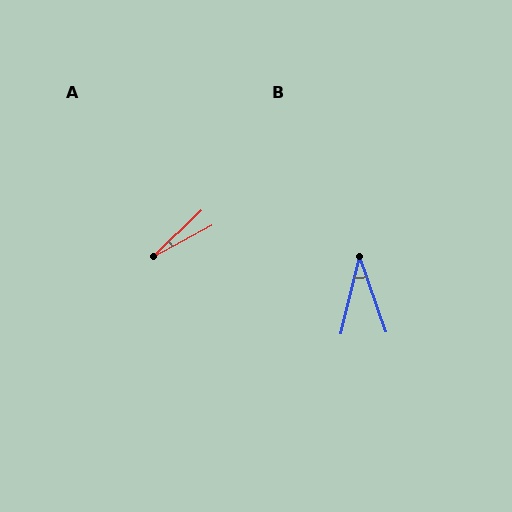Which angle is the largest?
B, at approximately 33 degrees.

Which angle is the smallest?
A, at approximately 16 degrees.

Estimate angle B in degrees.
Approximately 33 degrees.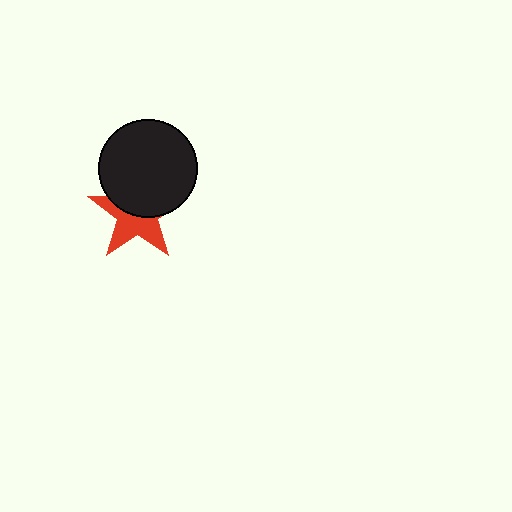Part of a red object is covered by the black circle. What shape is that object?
It is a star.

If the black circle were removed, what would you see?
You would see the complete red star.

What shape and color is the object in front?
The object in front is a black circle.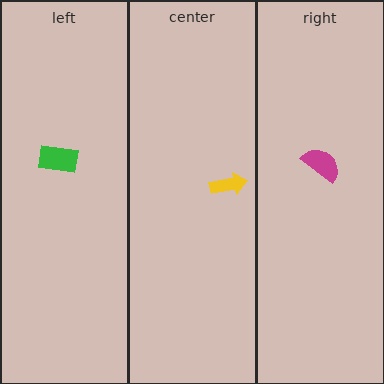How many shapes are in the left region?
1.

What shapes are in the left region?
The green rectangle.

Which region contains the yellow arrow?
The center region.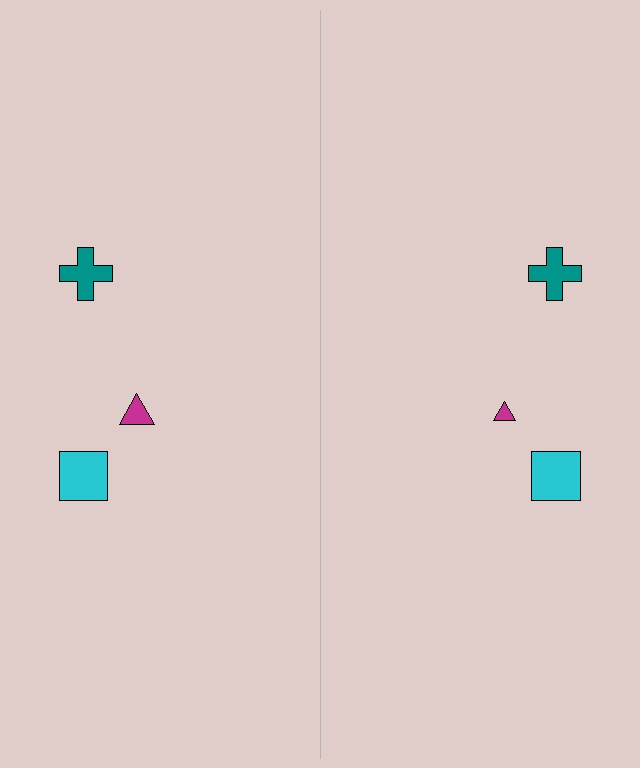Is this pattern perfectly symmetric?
No, the pattern is not perfectly symmetric. The magenta triangle on the right side has a different size than its mirror counterpart.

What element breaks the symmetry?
The magenta triangle on the right side has a different size than its mirror counterpart.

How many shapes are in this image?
There are 6 shapes in this image.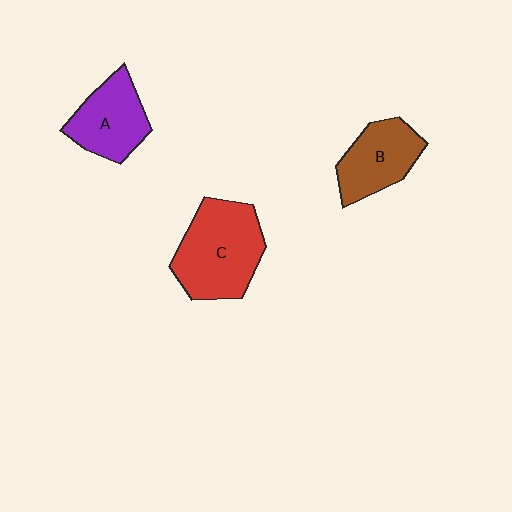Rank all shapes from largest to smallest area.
From largest to smallest: C (red), A (purple), B (brown).